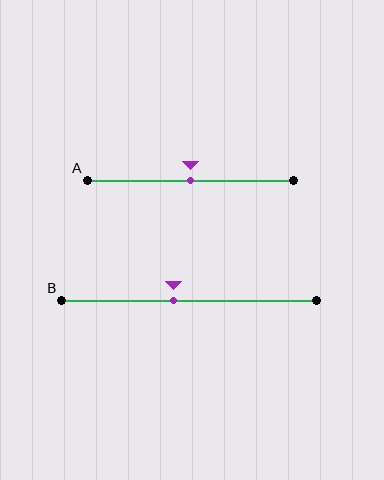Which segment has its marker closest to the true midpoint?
Segment A has its marker closest to the true midpoint.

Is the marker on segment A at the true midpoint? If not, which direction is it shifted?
Yes, the marker on segment A is at the true midpoint.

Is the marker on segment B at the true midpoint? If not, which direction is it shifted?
No, the marker on segment B is shifted to the left by about 6% of the segment length.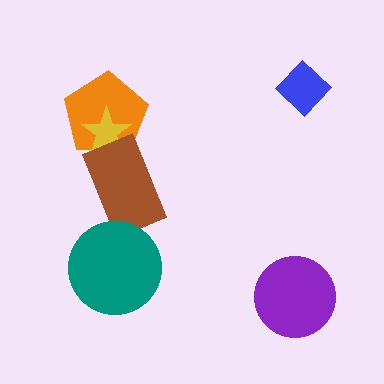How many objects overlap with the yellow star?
2 objects overlap with the yellow star.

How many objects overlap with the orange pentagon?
2 objects overlap with the orange pentagon.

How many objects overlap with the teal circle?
0 objects overlap with the teal circle.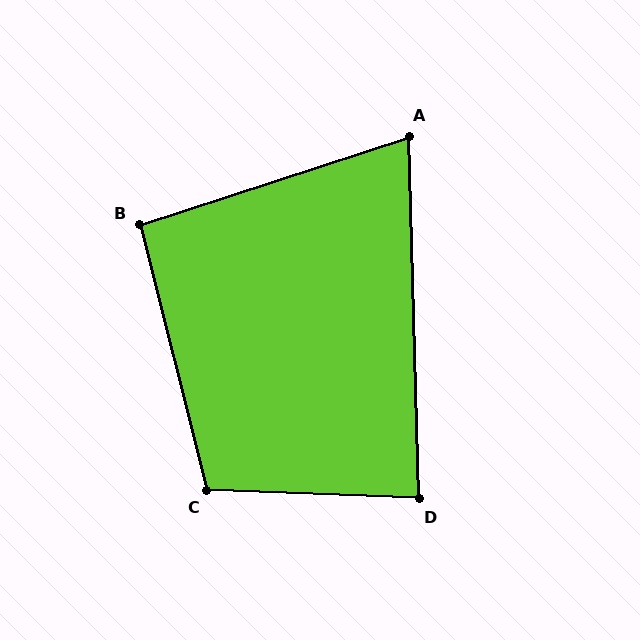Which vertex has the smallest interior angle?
A, at approximately 74 degrees.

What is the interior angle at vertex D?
Approximately 86 degrees (approximately right).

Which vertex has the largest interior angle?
C, at approximately 106 degrees.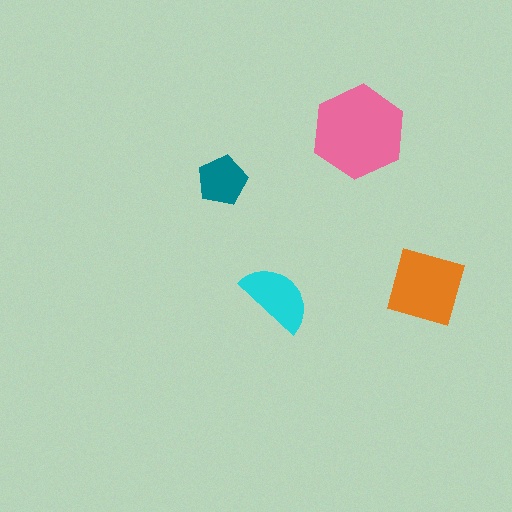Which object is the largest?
The pink hexagon.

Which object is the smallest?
The teal pentagon.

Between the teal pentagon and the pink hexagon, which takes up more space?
The pink hexagon.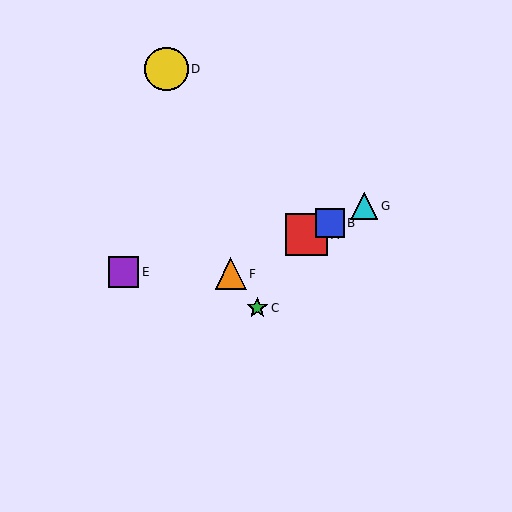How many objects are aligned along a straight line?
4 objects (A, B, F, G) are aligned along a straight line.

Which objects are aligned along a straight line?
Objects A, B, F, G are aligned along a straight line.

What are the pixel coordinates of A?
Object A is at (307, 235).